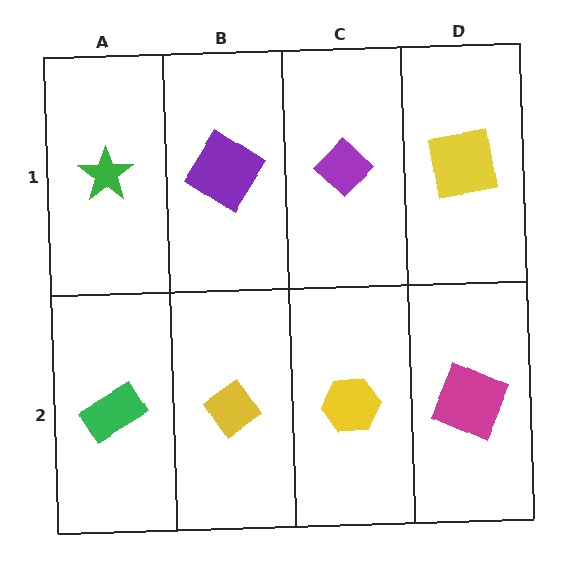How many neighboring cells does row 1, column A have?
2.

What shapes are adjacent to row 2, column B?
A purple diamond (row 1, column B), a green rectangle (row 2, column A), a yellow hexagon (row 2, column C).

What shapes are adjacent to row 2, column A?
A green star (row 1, column A), a yellow diamond (row 2, column B).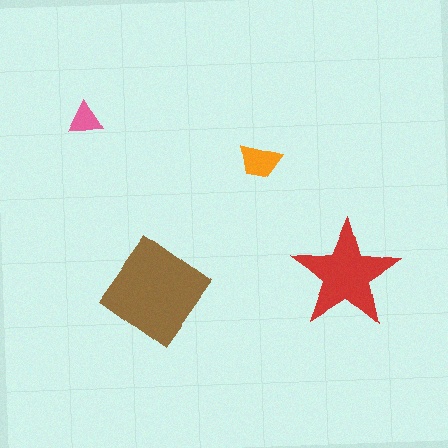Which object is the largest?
The brown diamond.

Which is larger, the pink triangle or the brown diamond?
The brown diamond.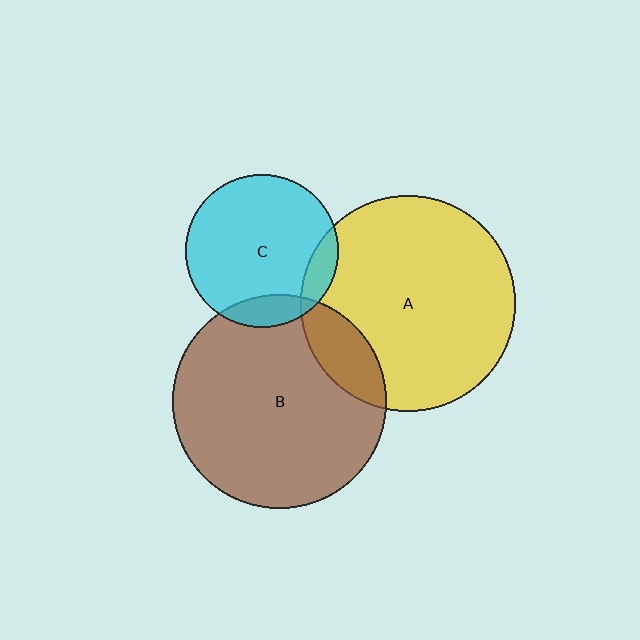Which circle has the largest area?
Circle A (yellow).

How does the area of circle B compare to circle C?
Approximately 2.0 times.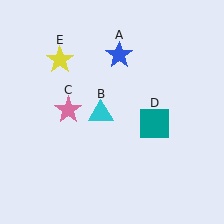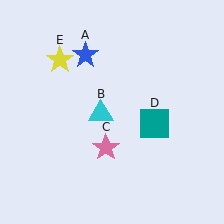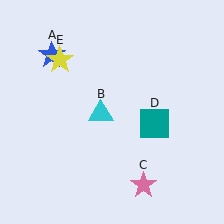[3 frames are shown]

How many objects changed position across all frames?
2 objects changed position: blue star (object A), pink star (object C).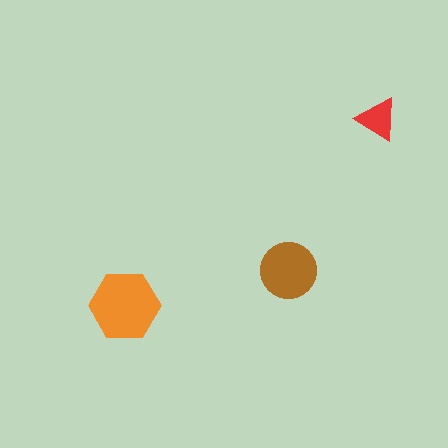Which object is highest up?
The red triangle is topmost.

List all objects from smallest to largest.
The red triangle, the brown circle, the orange hexagon.